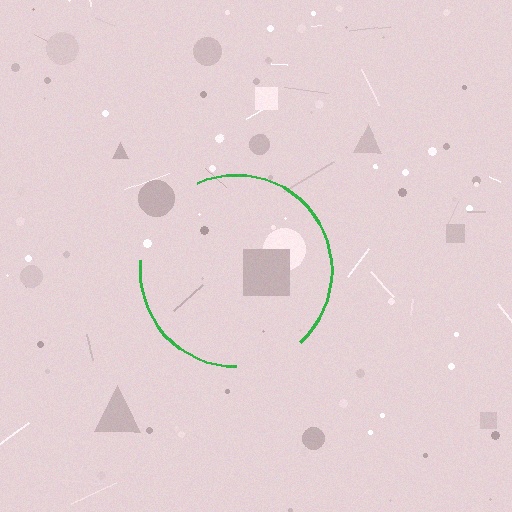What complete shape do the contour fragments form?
The contour fragments form a circle.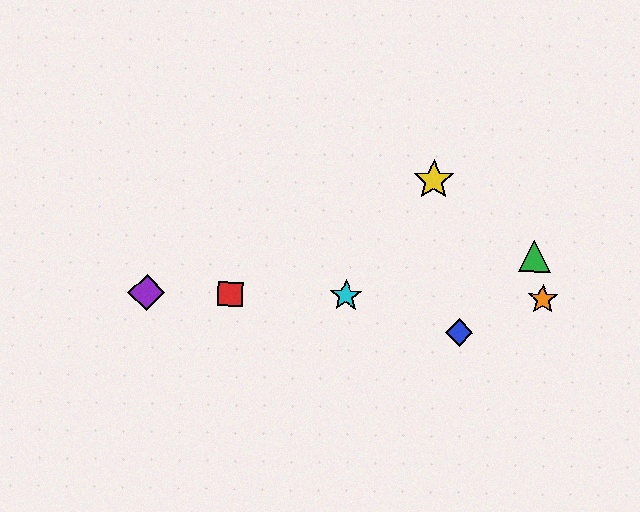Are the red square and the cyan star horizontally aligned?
Yes, both are at y≈294.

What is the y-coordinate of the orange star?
The orange star is at y≈299.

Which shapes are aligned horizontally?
The red square, the purple diamond, the orange star, the cyan star are aligned horizontally.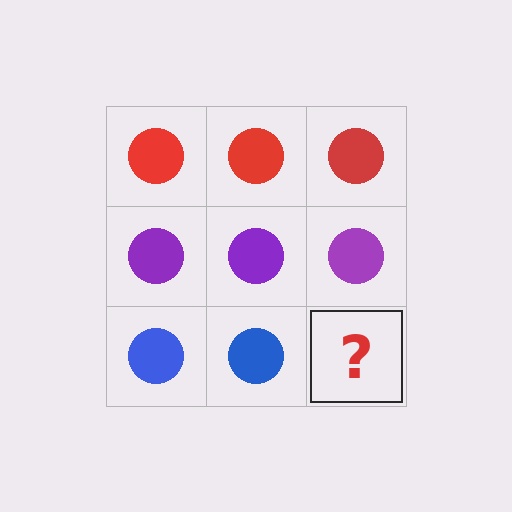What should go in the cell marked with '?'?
The missing cell should contain a blue circle.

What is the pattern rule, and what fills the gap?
The rule is that each row has a consistent color. The gap should be filled with a blue circle.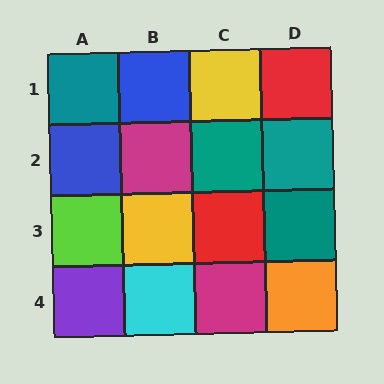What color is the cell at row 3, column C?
Red.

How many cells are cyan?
1 cell is cyan.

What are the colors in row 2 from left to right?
Blue, magenta, teal, teal.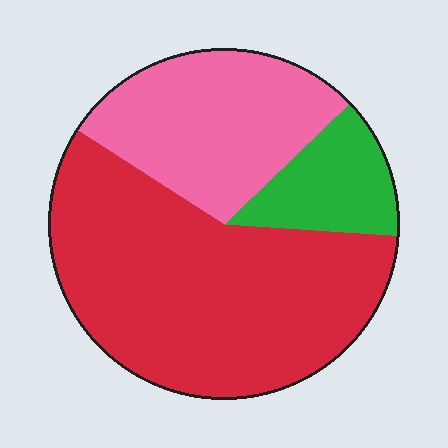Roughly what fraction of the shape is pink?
Pink takes up between a quarter and a half of the shape.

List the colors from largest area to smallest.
From largest to smallest: red, pink, green.